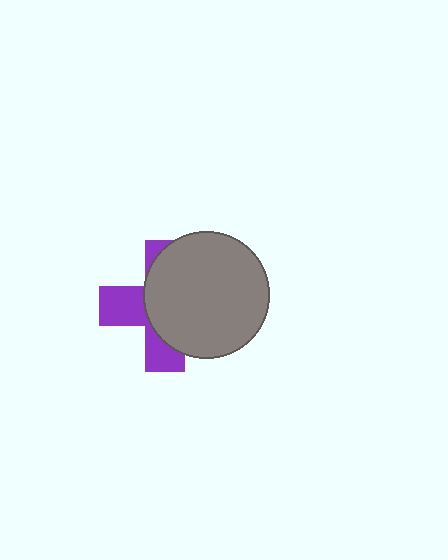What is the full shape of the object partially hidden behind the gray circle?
The partially hidden object is a purple cross.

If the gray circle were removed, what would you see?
You would see the complete purple cross.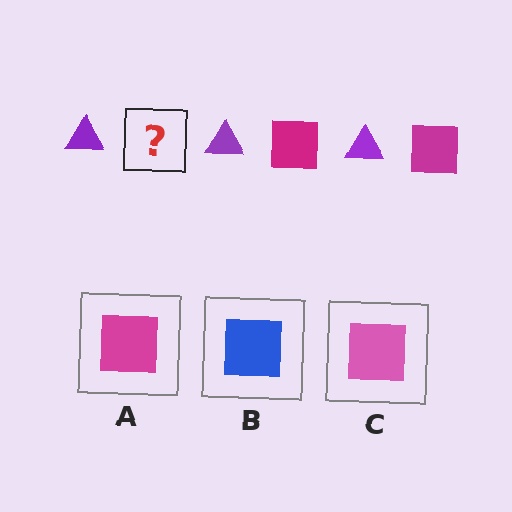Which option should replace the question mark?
Option A.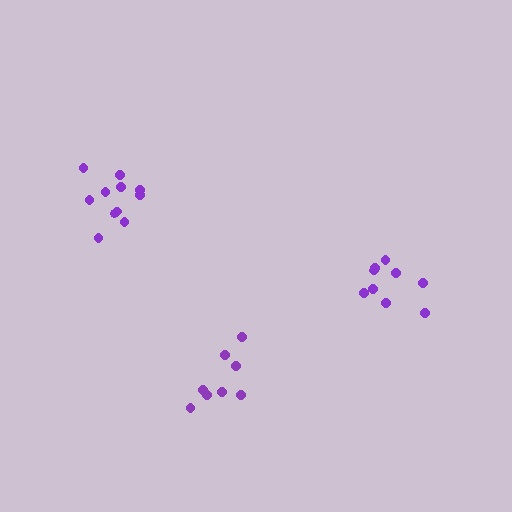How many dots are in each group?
Group 1: 8 dots, Group 2: 9 dots, Group 3: 11 dots (28 total).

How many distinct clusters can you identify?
There are 3 distinct clusters.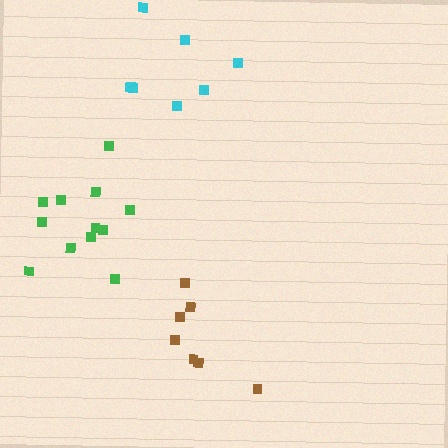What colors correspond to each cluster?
The clusters are colored: green, brown, cyan.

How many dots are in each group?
Group 1: 12 dots, Group 2: 7 dots, Group 3: 7 dots (26 total).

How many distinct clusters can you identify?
There are 3 distinct clusters.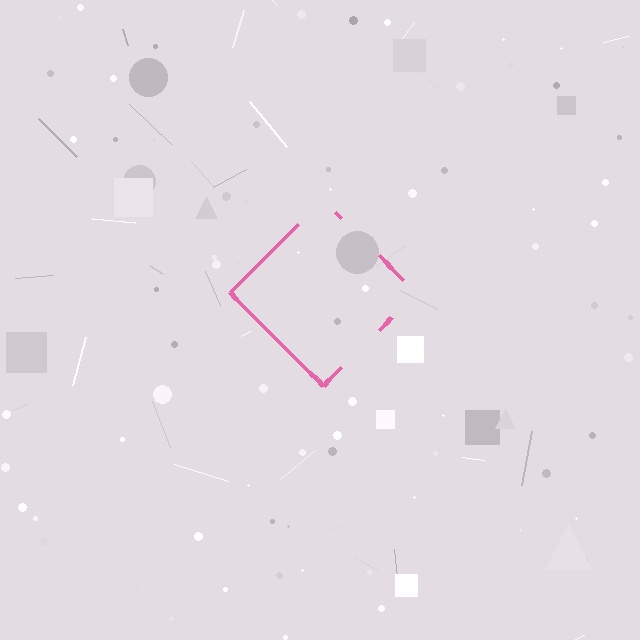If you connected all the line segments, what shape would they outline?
They would outline a diamond.